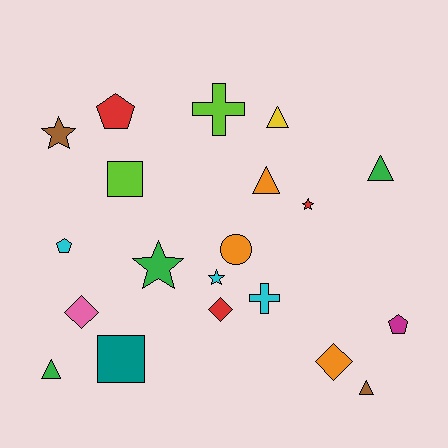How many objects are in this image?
There are 20 objects.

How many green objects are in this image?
There are 3 green objects.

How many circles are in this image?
There is 1 circle.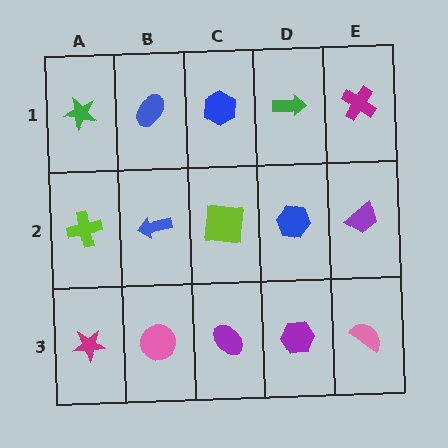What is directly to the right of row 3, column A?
A pink circle.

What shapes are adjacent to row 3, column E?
A purple trapezoid (row 2, column E), a purple hexagon (row 3, column D).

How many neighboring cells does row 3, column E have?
2.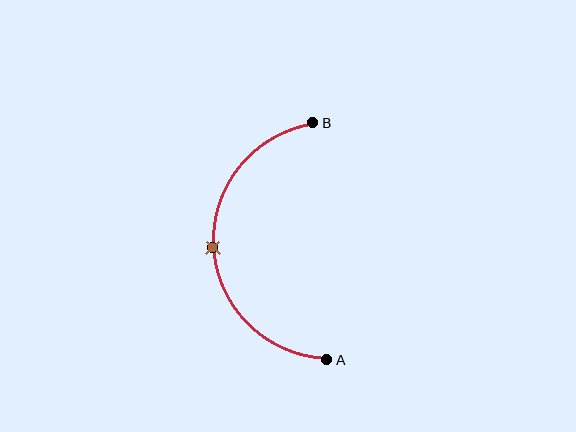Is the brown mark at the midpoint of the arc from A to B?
Yes. The brown mark lies on the arc at equal arc-length from both A and B — it is the arc midpoint.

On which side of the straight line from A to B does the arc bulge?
The arc bulges to the left of the straight line connecting A and B.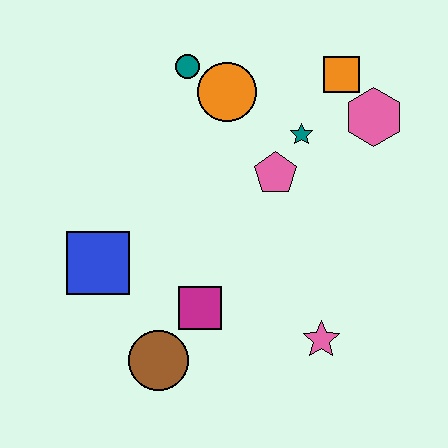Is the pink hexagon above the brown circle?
Yes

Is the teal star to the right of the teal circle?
Yes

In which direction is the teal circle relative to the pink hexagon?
The teal circle is to the left of the pink hexagon.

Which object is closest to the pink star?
The magenta square is closest to the pink star.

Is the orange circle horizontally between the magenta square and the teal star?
Yes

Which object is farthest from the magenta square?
The orange square is farthest from the magenta square.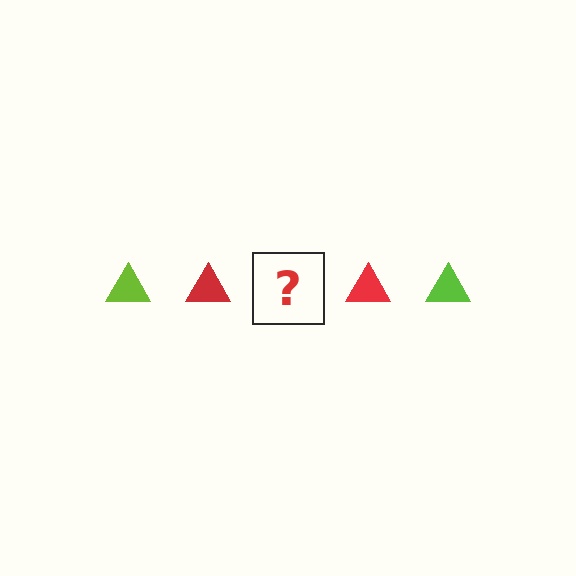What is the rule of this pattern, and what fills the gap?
The rule is that the pattern cycles through lime, red triangles. The gap should be filled with a lime triangle.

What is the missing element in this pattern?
The missing element is a lime triangle.